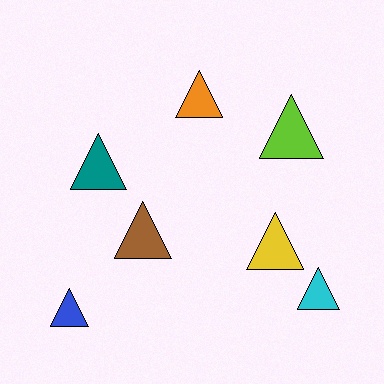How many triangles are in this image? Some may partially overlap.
There are 7 triangles.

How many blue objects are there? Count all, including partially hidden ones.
There is 1 blue object.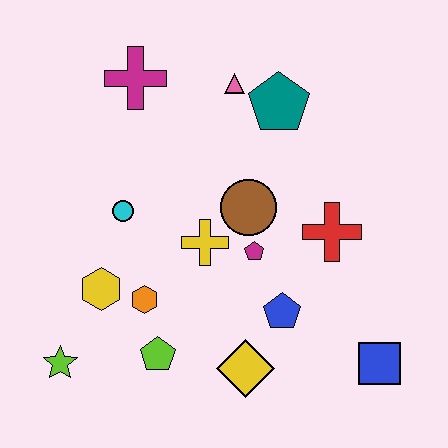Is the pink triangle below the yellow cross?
No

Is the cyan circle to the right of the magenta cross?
No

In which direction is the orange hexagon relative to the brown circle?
The orange hexagon is to the left of the brown circle.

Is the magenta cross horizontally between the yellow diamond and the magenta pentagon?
No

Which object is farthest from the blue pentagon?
The magenta cross is farthest from the blue pentagon.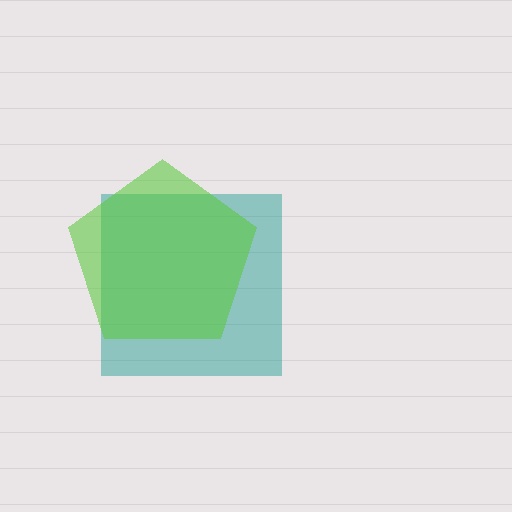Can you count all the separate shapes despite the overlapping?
Yes, there are 2 separate shapes.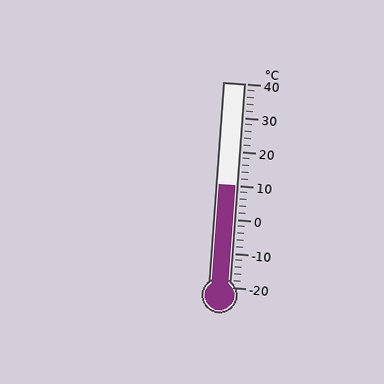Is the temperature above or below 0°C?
The temperature is above 0°C.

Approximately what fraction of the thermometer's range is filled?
The thermometer is filled to approximately 50% of its range.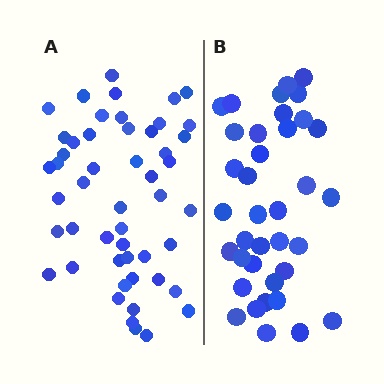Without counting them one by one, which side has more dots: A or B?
Region A (the left region) has more dots.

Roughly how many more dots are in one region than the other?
Region A has approximately 15 more dots than region B.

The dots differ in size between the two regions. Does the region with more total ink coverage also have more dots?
No. Region B has more total ink coverage because its dots are larger, but region A actually contains more individual dots. Total area can be misleading — the number of items is what matters here.